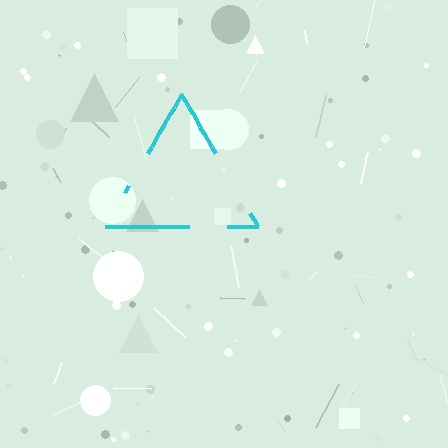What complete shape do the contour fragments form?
The contour fragments form a triangle.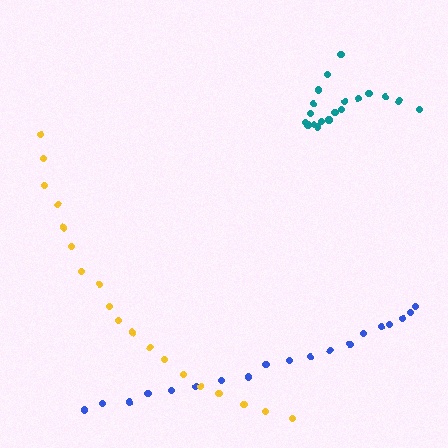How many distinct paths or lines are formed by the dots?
There are 3 distinct paths.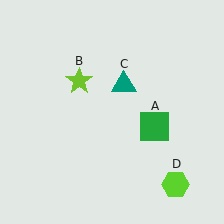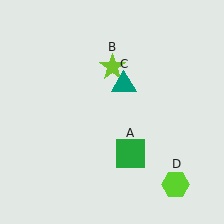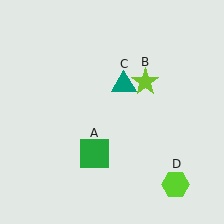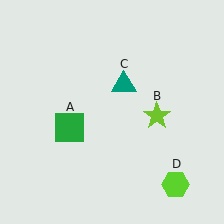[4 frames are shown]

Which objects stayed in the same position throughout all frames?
Teal triangle (object C) and lime hexagon (object D) remained stationary.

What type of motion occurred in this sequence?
The green square (object A), lime star (object B) rotated clockwise around the center of the scene.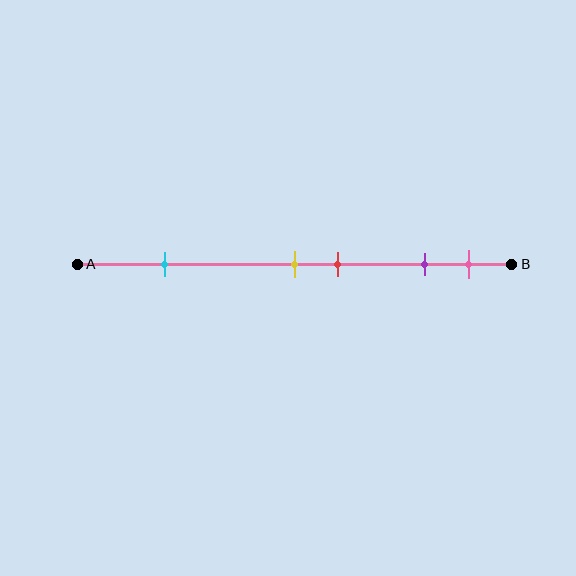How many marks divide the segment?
There are 5 marks dividing the segment.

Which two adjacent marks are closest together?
The yellow and red marks are the closest adjacent pair.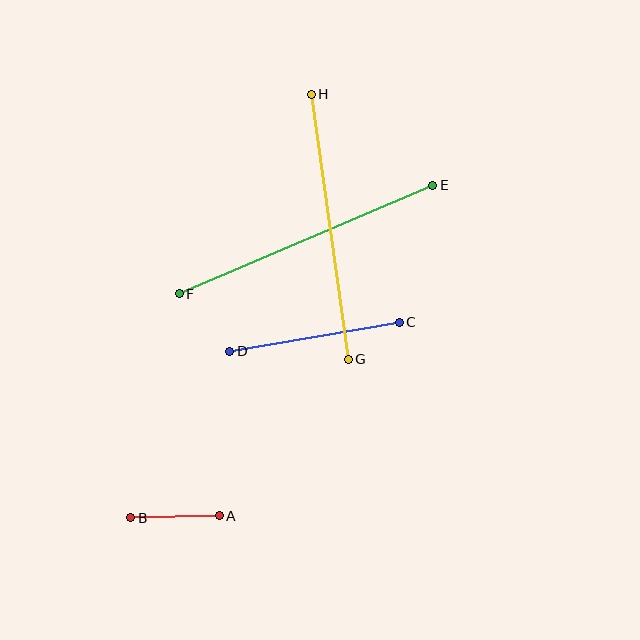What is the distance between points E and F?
The distance is approximately 275 pixels.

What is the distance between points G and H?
The distance is approximately 268 pixels.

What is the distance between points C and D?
The distance is approximately 172 pixels.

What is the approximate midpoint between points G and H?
The midpoint is at approximately (330, 227) pixels.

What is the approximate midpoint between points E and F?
The midpoint is at approximately (306, 240) pixels.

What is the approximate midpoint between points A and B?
The midpoint is at approximately (175, 517) pixels.